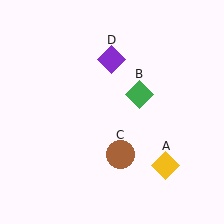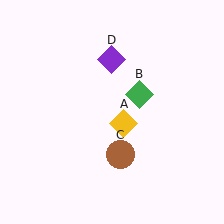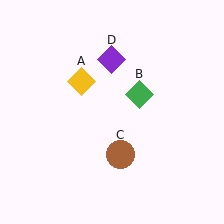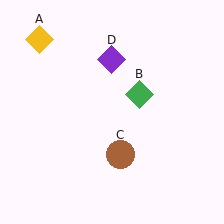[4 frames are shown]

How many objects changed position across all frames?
1 object changed position: yellow diamond (object A).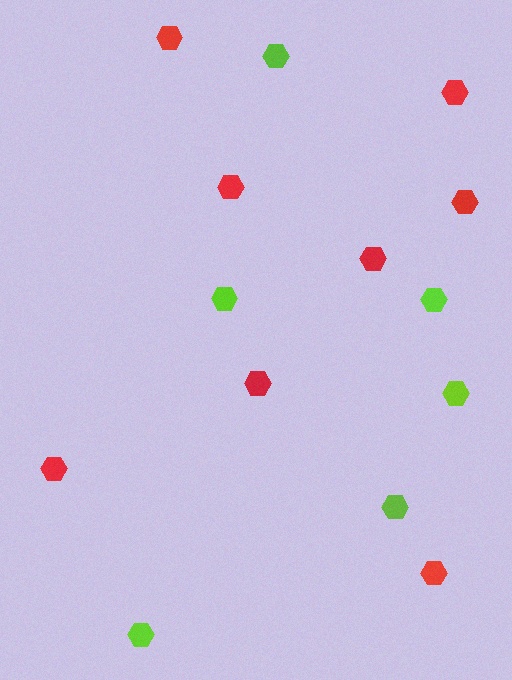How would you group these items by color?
There are 2 groups: one group of red hexagons (8) and one group of lime hexagons (6).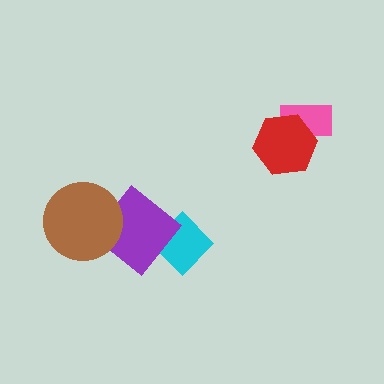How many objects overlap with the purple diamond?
2 objects overlap with the purple diamond.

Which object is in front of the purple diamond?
The brown circle is in front of the purple diamond.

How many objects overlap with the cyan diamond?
1 object overlaps with the cyan diamond.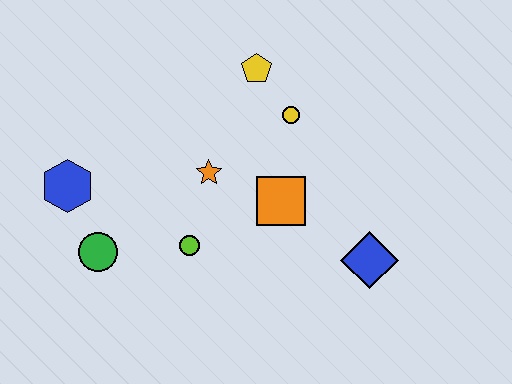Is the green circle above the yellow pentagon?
No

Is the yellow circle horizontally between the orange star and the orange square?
No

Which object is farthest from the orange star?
The blue diamond is farthest from the orange star.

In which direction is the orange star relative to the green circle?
The orange star is to the right of the green circle.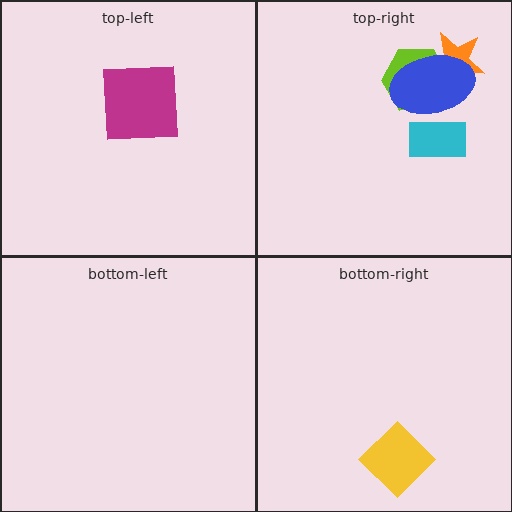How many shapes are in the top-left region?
1.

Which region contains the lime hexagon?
The top-right region.